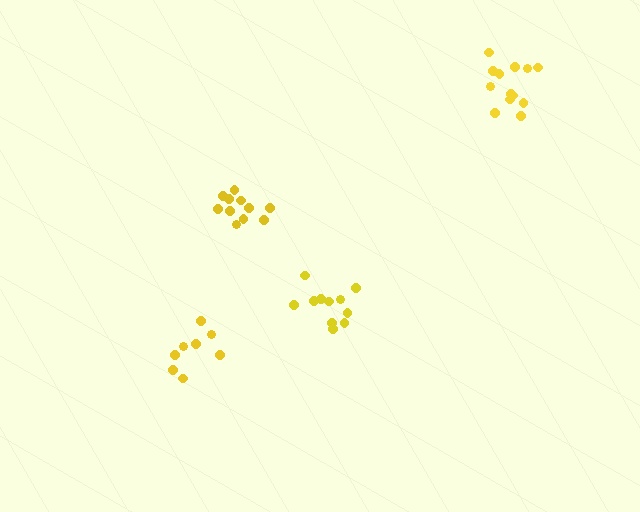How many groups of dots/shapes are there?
There are 4 groups.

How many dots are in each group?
Group 1: 8 dots, Group 2: 13 dots, Group 3: 11 dots, Group 4: 11 dots (43 total).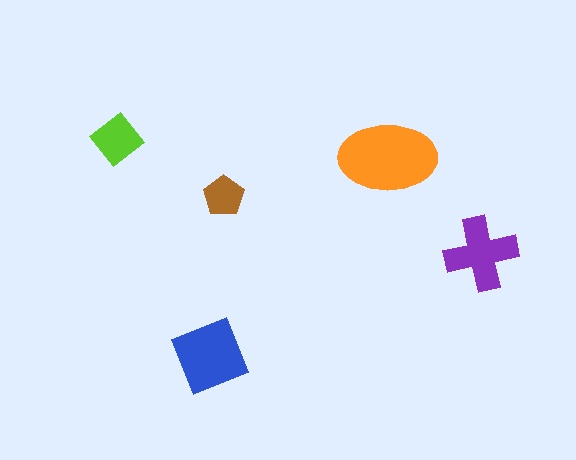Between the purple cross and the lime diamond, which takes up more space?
The purple cross.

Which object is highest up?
The lime diamond is topmost.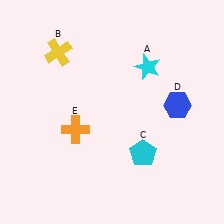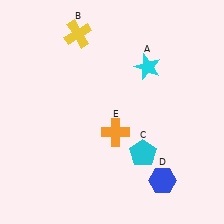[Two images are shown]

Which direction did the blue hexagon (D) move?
The blue hexagon (D) moved down.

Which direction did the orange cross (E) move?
The orange cross (E) moved right.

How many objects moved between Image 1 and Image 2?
3 objects moved between the two images.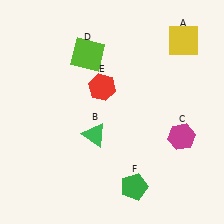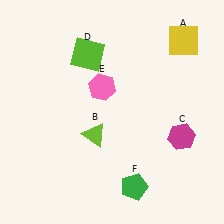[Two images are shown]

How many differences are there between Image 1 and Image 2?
There are 2 differences between the two images.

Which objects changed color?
B changed from green to lime. E changed from red to pink.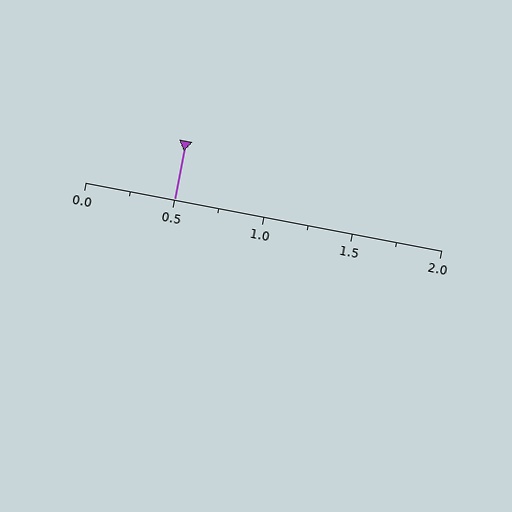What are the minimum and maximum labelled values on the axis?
The axis runs from 0.0 to 2.0.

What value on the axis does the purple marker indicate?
The marker indicates approximately 0.5.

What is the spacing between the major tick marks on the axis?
The major ticks are spaced 0.5 apart.